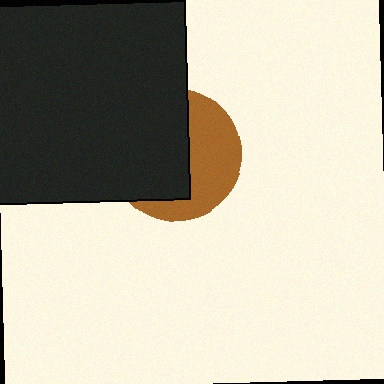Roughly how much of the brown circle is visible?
A small part of it is visible (roughly 43%).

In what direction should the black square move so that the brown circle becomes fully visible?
The black square should move left. That is the shortest direction to clear the overlap and leave the brown circle fully visible.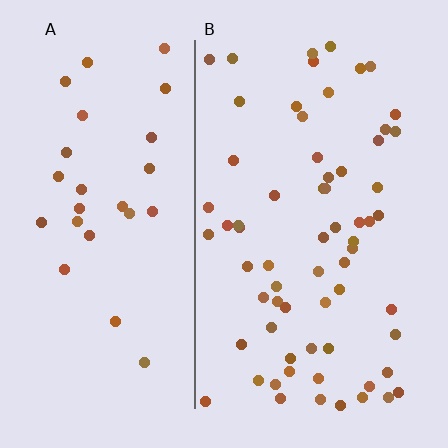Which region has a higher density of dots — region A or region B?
B (the right).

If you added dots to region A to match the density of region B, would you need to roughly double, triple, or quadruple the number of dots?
Approximately double.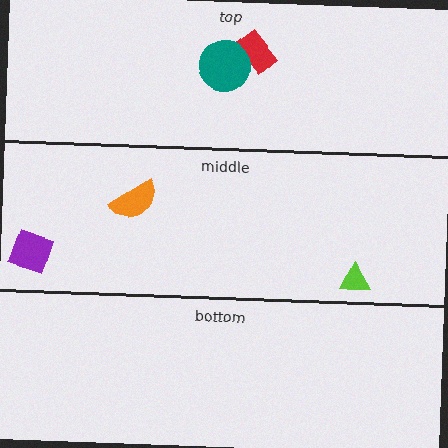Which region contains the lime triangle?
The middle region.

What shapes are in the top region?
The red rectangle, the teal circle.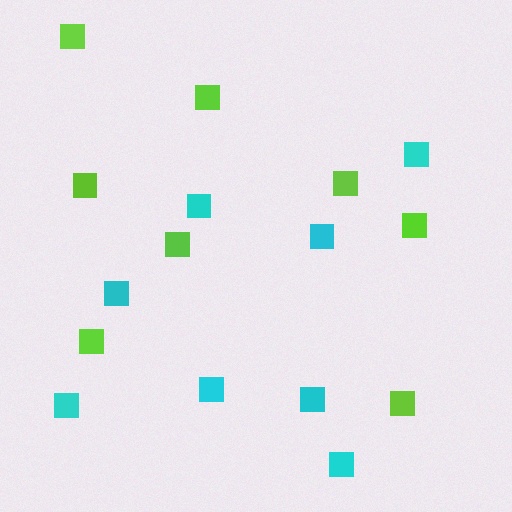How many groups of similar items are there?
There are 2 groups: one group of lime squares (8) and one group of cyan squares (8).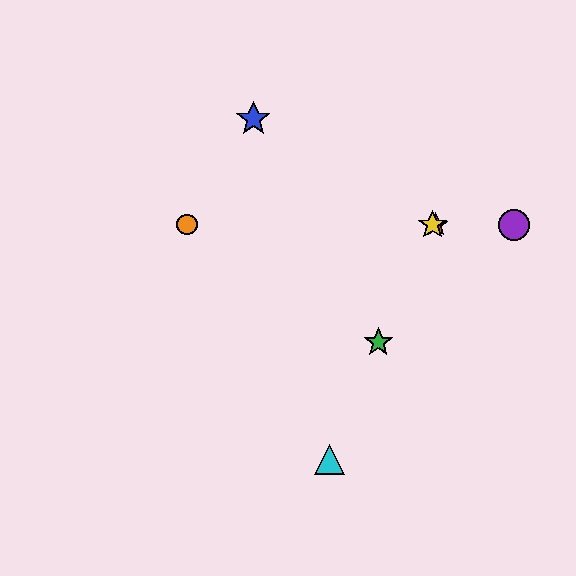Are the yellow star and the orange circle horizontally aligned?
Yes, both are at y≈225.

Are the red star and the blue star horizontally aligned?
No, the red star is at y≈225 and the blue star is at y≈119.